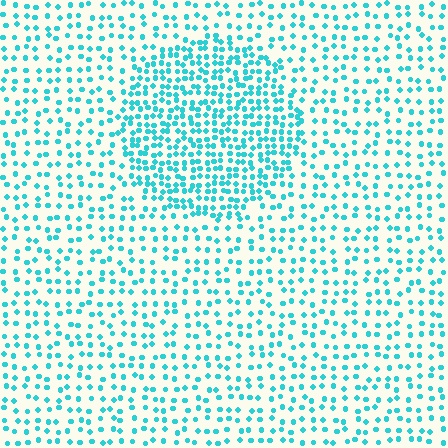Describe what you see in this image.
The image contains small cyan elements arranged at two different densities. A circle-shaped region is visible where the elements are more densely packed than the surrounding area.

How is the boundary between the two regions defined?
The boundary is defined by a change in element density (approximately 2.0x ratio). All elements are the same color, size, and shape.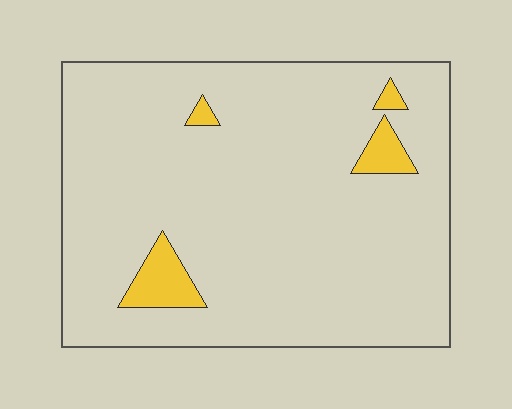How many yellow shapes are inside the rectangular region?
4.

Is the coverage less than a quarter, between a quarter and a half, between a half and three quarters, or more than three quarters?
Less than a quarter.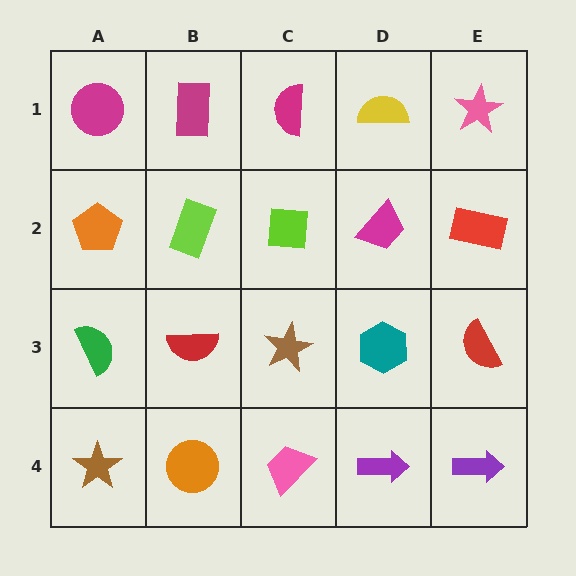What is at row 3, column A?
A green semicircle.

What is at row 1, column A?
A magenta circle.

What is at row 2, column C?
A lime square.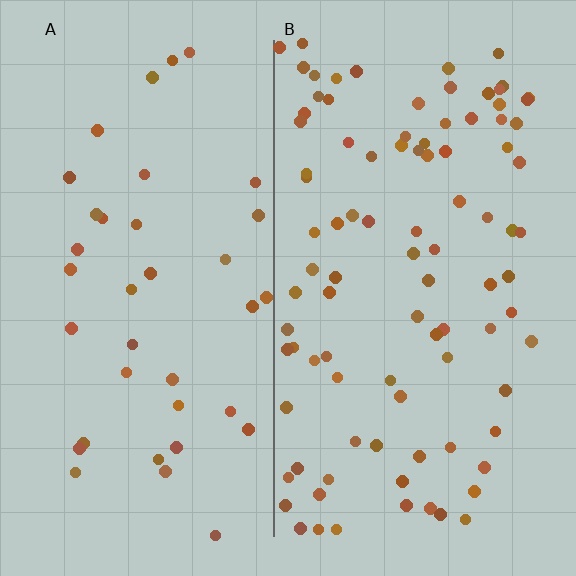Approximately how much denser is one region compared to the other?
Approximately 2.5× — region B over region A.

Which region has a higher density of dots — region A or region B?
B (the right).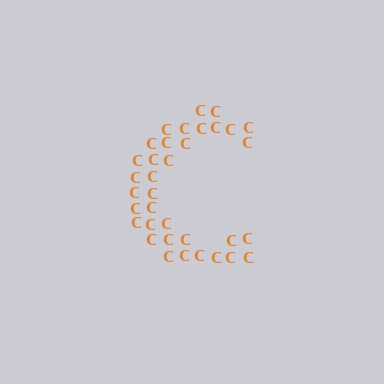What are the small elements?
The small elements are letter C's.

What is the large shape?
The large shape is the letter C.